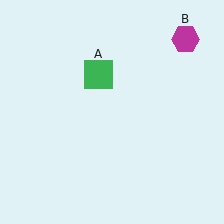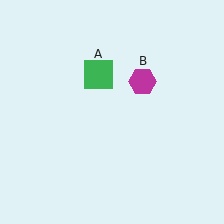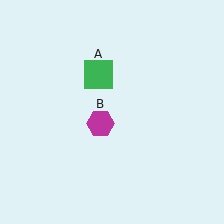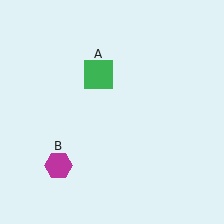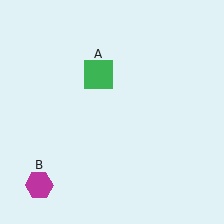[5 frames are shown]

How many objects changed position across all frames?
1 object changed position: magenta hexagon (object B).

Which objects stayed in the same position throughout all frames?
Green square (object A) remained stationary.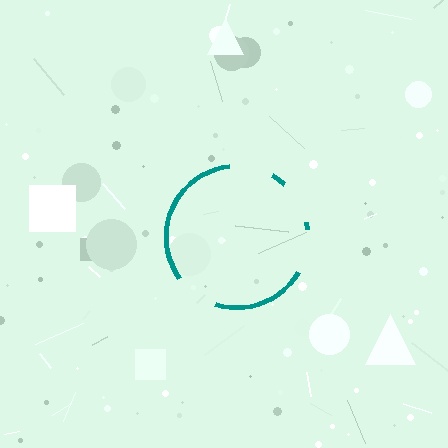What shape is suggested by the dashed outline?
The dashed outline suggests a circle.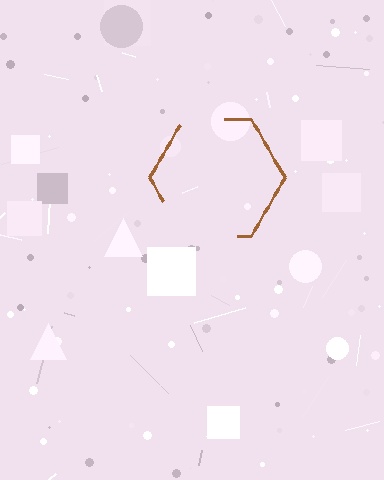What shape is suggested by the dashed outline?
The dashed outline suggests a hexagon.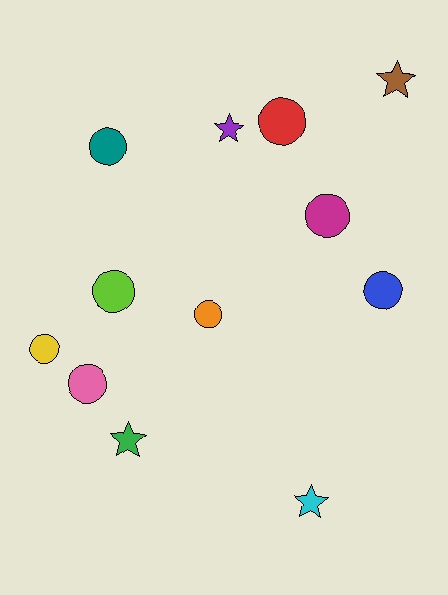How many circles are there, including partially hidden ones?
There are 8 circles.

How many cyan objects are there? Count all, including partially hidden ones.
There is 1 cyan object.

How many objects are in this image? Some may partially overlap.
There are 12 objects.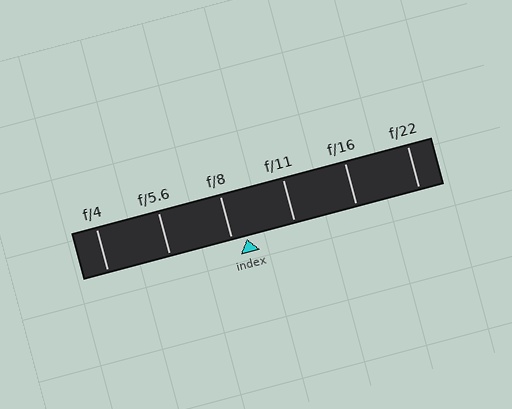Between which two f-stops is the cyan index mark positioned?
The index mark is between f/8 and f/11.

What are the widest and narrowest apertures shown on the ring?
The widest aperture shown is f/4 and the narrowest is f/22.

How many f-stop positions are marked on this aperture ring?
There are 6 f-stop positions marked.